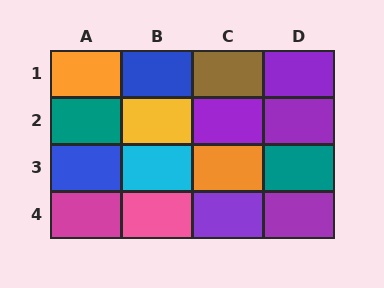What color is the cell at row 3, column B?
Cyan.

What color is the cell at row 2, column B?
Yellow.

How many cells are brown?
1 cell is brown.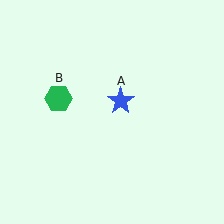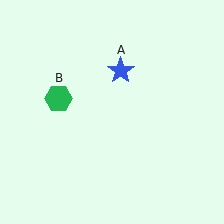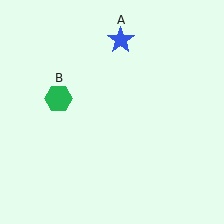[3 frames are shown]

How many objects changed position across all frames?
1 object changed position: blue star (object A).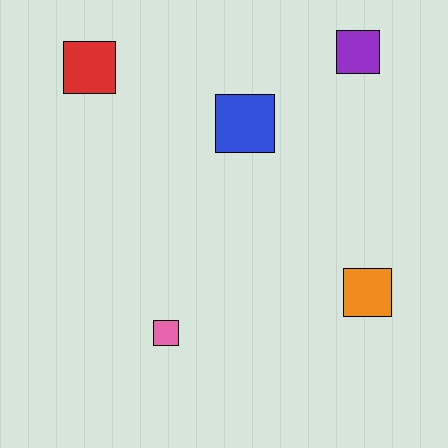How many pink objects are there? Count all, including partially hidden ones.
There is 1 pink object.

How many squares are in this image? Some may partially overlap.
There are 5 squares.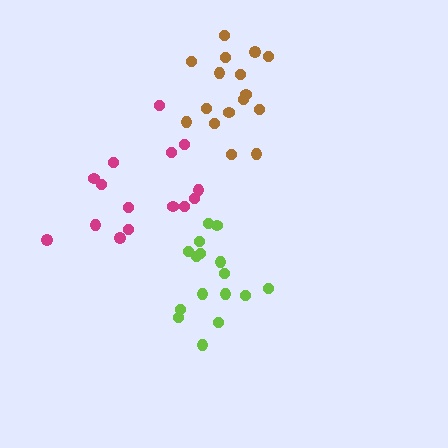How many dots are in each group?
Group 1: 16 dots, Group 2: 16 dots, Group 3: 15 dots (47 total).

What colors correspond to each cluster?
The clusters are colored: brown, lime, magenta.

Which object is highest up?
The brown cluster is topmost.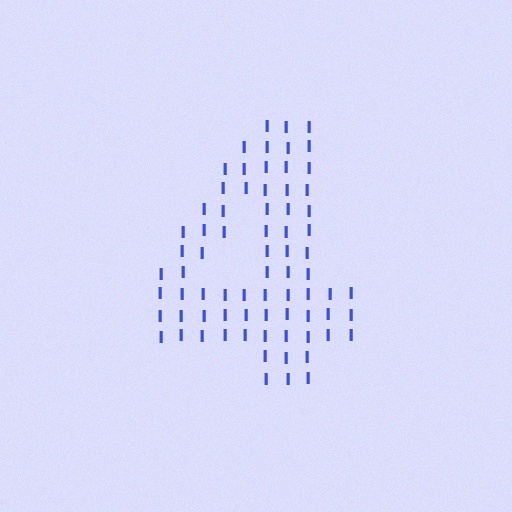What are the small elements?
The small elements are letter I's.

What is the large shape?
The large shape is the digit 4.